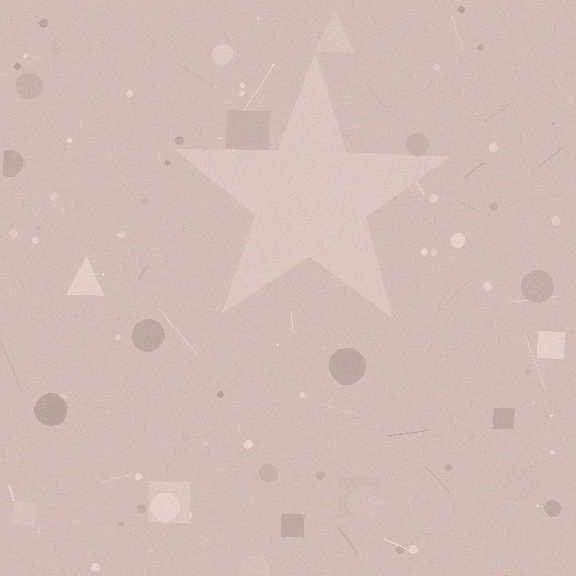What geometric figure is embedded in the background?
A star is embedded in the background.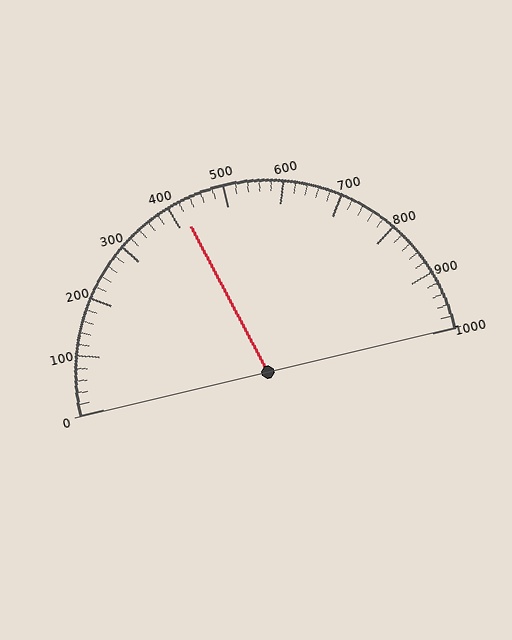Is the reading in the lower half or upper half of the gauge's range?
The reading is in the lower half of the range (0 to 1000).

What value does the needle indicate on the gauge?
The needle indicates approximately 420.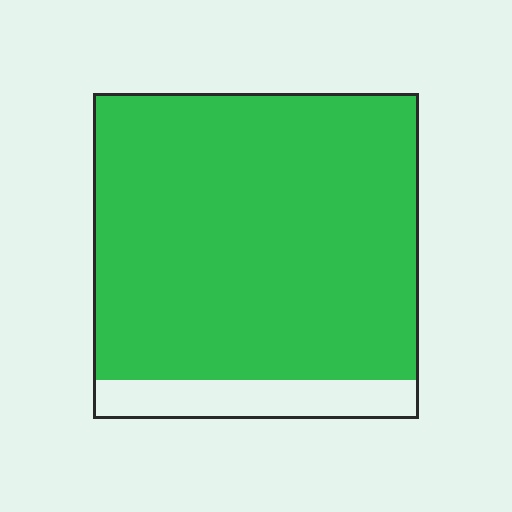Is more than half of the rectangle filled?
Yes.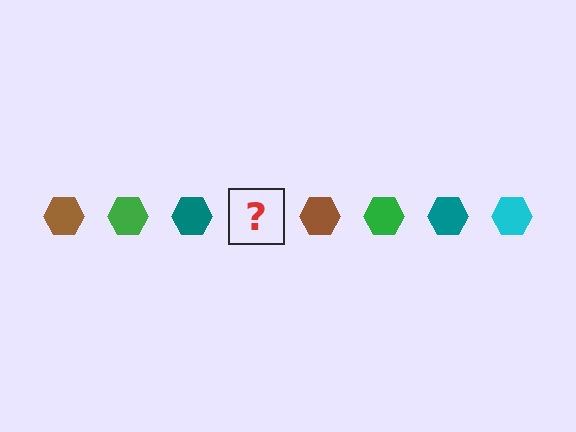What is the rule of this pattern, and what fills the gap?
The rule is that the pattern cycles through brown, green, teal, cyan hexagons. The gap should be filled with a cyan hexagon.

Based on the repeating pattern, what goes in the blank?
The blank should be a cyan hexagon.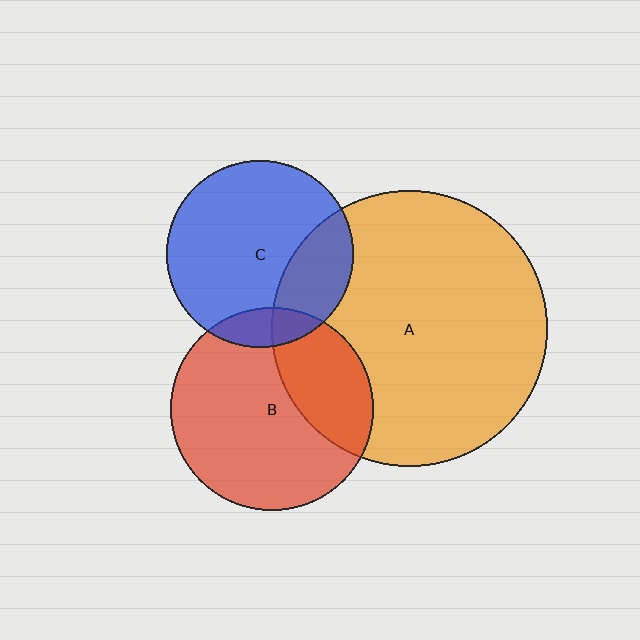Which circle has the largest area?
Circle A (orange).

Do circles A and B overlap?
Yes.